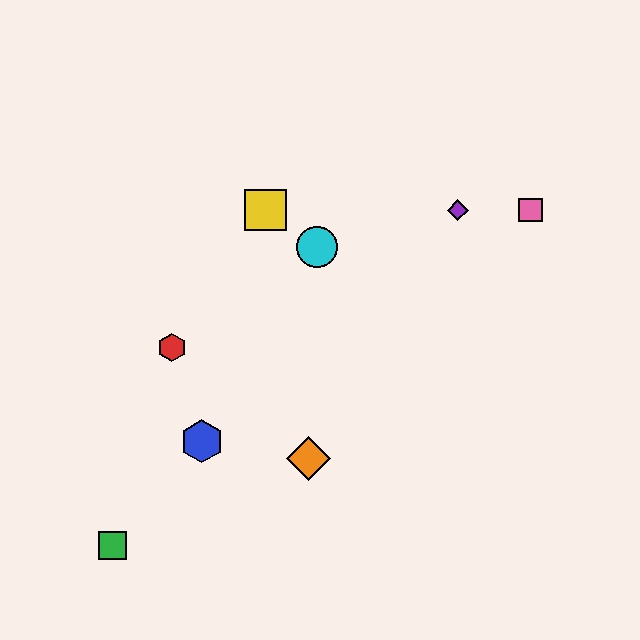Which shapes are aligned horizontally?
The yellow square, the purple diamond, the pink square are aligned horizontally.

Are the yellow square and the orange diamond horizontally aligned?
No, the yellow square is at y≈210 and the orange diamond is at y≈459.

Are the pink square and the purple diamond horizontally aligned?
Yes, both are at y≈210.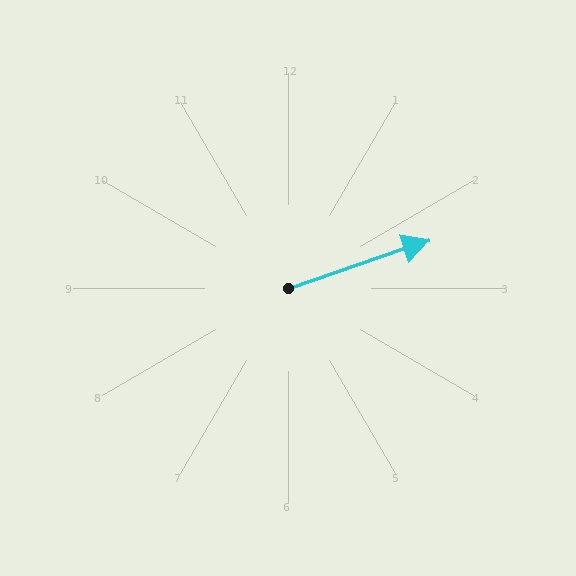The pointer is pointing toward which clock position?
Roughly 2 o'clock.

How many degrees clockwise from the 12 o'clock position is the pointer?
Approximately 71 degrees.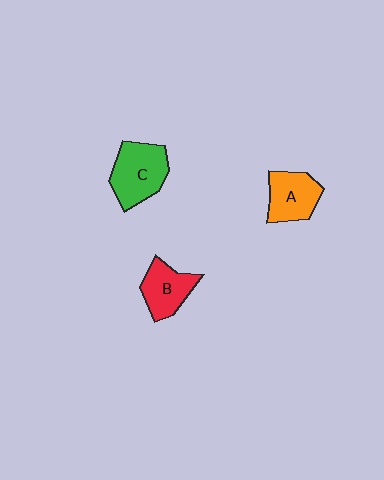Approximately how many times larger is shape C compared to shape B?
Approximately 1.3 times.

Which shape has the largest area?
Shape C (green).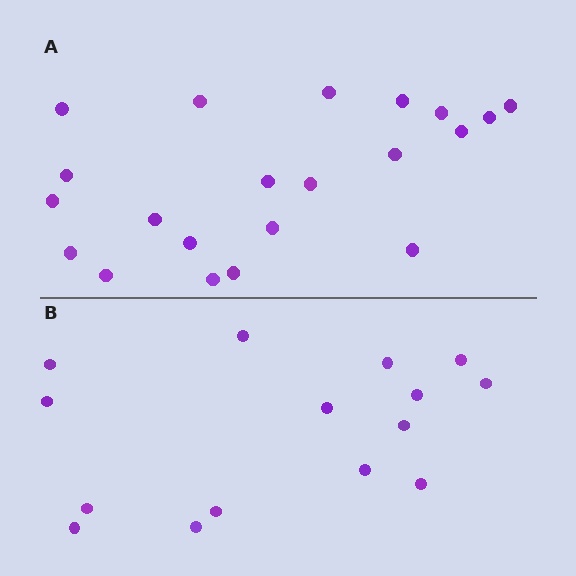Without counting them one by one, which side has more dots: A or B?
Region A (the top region) has more dots.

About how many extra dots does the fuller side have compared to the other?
Region A has about 6 more dots than region B.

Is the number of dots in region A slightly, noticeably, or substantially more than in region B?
Region A has noticeably more, but not dramatically so. The ratio is roughly 1.4 to 1.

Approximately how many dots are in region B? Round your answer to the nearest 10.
About 20 dots. (The exact count is 15, which rounds to 20.)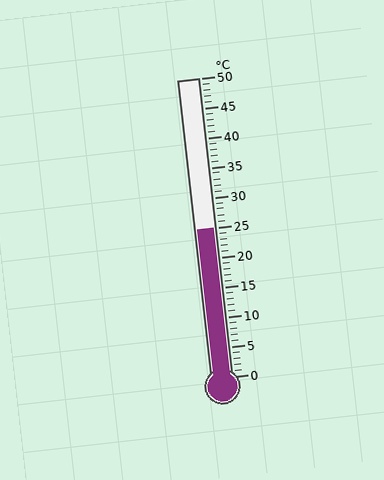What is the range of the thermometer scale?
The thermometer scale ranges from 0°C to 50°C.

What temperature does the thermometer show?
The thermometer shows approximately 25°C.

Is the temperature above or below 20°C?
The temperature is above 20°C.